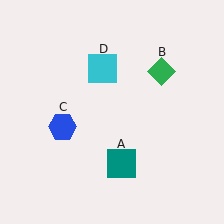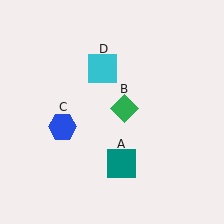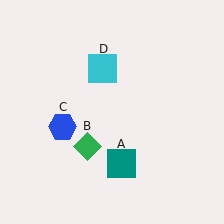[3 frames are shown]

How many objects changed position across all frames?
1 object changed position: green diamond (object B).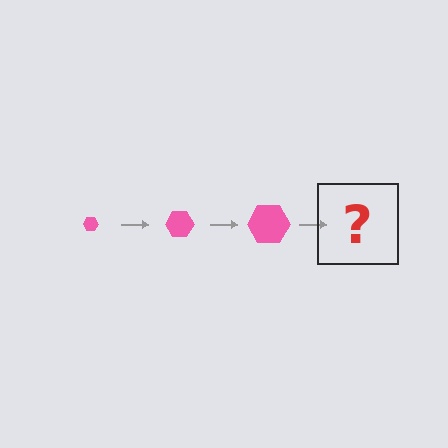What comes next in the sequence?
The next element should be a pink hexagon, larger than the previous one.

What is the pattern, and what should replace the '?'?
The pattern is that the hexagon gets progressively larger each step. The '?' should be a pink hexagon, larger than the previous one.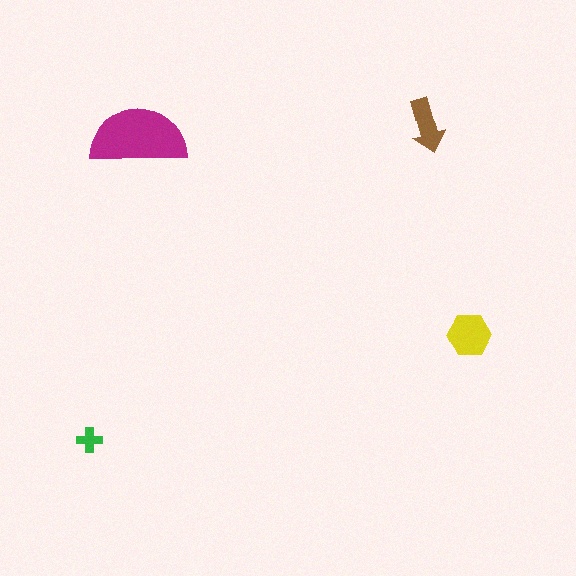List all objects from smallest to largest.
The green cross, the brown arrow, the yellow hexagon, the magenta semicircle.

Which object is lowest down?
The green cross is bottommost.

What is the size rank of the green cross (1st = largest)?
4th.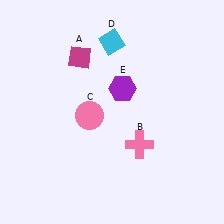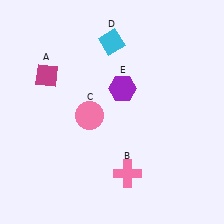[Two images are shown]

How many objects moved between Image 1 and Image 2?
2 objects moved between the two images.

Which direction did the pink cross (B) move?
The pink cross (B) moved down.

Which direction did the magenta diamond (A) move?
The magenta diamond (A) moved left.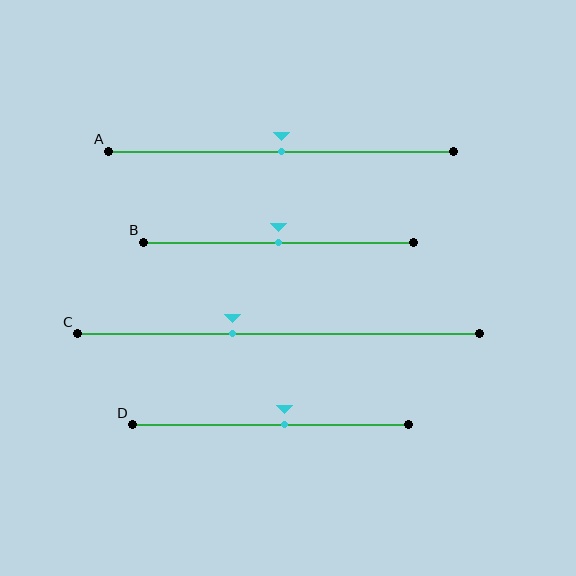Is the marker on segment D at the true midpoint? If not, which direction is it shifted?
No, the marker on segment D is shifted to the right by about 5% of the segment length.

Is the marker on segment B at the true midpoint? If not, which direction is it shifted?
Yes, the marker on segment B is at the true midpoint.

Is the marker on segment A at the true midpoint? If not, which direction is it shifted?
Yes, the marker on segment A is at the true midpoint.